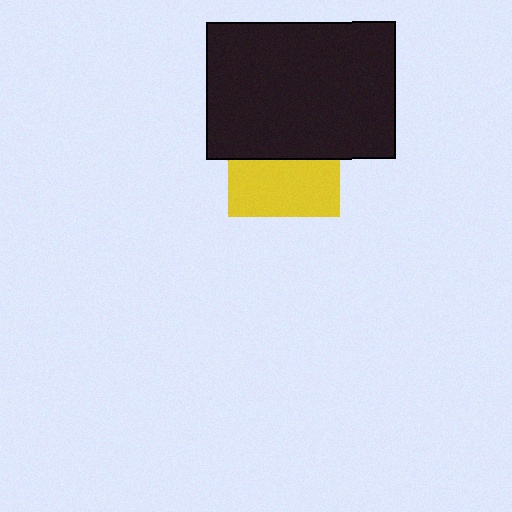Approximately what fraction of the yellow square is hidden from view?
Roughly 49% of the yellow square is hidden behind the black rectangle.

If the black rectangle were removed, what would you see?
You would see the complete yellow square.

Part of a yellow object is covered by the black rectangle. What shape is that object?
It is a square.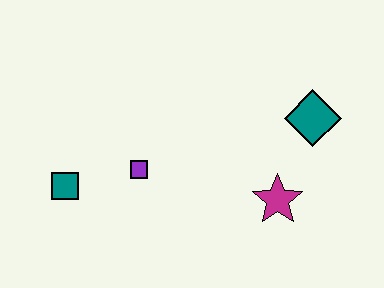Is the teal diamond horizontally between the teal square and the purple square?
No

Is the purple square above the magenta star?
Yes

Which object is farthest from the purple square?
The teal diamond is farthest from the purple square.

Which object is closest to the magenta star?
The teal diamond is closest to the magenta star.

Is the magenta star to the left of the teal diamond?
Yes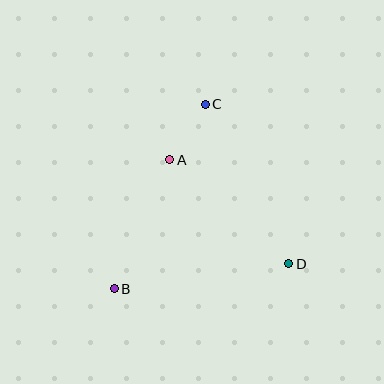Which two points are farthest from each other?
Points B and C are farthest from each other.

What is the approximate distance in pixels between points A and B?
The distance between A and B is approximately 140 pixels.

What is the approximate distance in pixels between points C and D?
The distance between C and D is approximately 180 pixels.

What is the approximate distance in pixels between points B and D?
The distance between B and D is approximately 176 pixels.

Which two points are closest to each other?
Points A and C are closest to each other.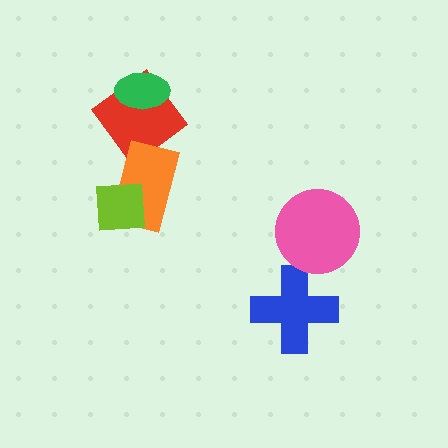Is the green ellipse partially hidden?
No, no other shape covers it.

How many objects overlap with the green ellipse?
1 object overlaps with the green ellipse.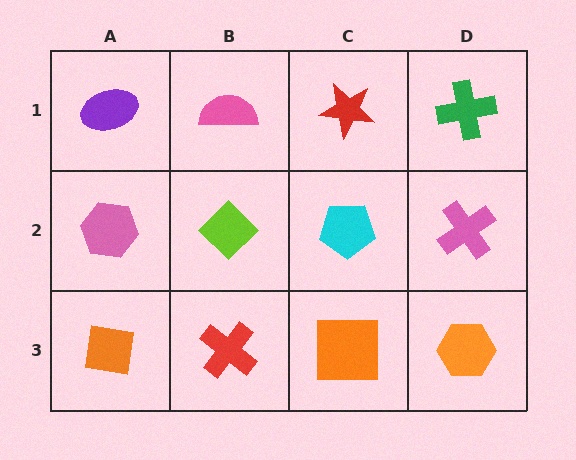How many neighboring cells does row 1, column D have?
2.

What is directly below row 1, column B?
A lime diamond.